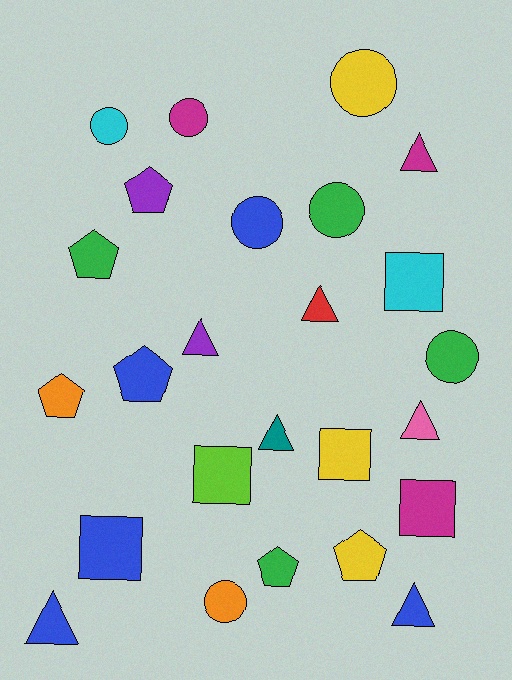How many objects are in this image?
There are 25 objects.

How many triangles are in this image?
There are 7 triangles.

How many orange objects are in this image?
There are 2 orange objects.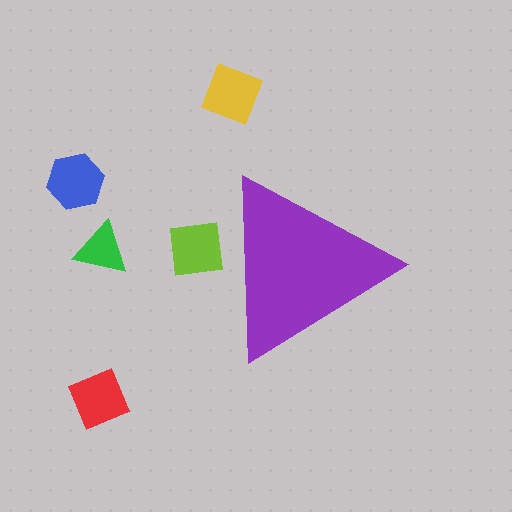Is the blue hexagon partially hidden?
No, the blue hexagon is fully visible.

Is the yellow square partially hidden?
No, the yellow square is fully visible.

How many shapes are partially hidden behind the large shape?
1 shape is partially hidden.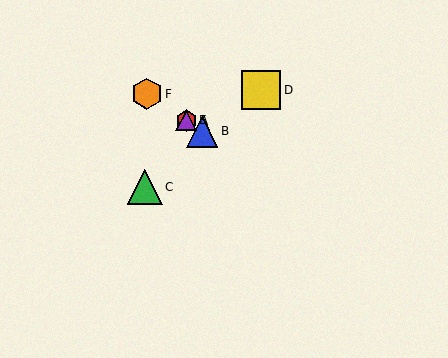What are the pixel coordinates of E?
Object E is at (186, 120).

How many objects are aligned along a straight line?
4 objects (A, B, E, F) are aligned along a straight line.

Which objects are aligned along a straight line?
Objects A, B, E, F are aligned along a straight line.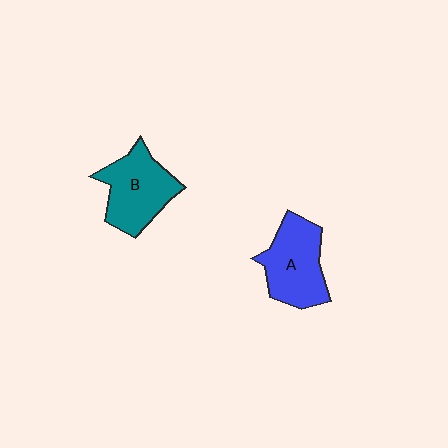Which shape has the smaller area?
Shape A (blue).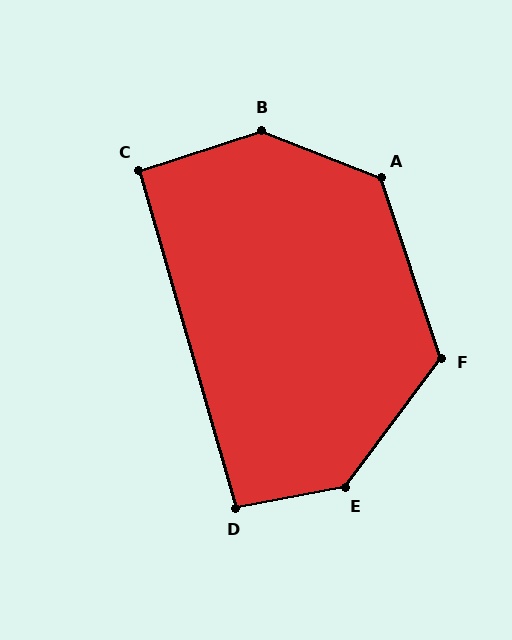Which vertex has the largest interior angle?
B, at approximately 140 degrees.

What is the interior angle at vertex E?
Approximately 138 degrees (obtuse).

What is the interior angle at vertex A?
Approximately 130 degrees (obtuse).